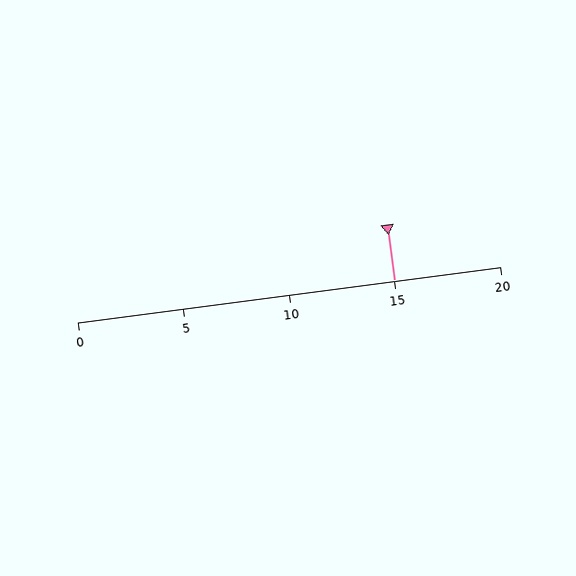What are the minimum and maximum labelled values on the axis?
The axis runs from 0 to 20.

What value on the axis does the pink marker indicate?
The marker indicates approximately 15.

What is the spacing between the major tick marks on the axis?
The major ticks are spaced 5 apart.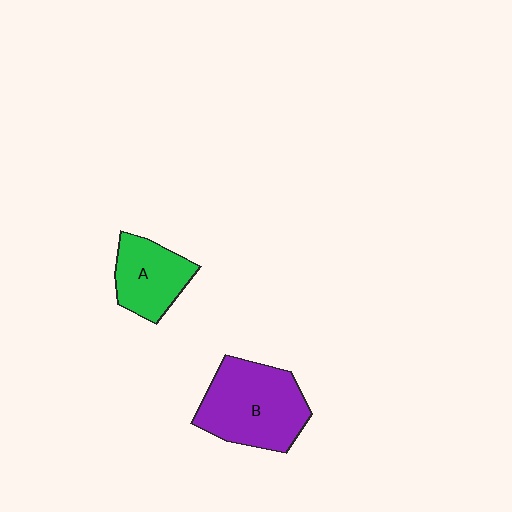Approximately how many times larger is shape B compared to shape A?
Approximately 1.6 times.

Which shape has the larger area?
Shape B (purple).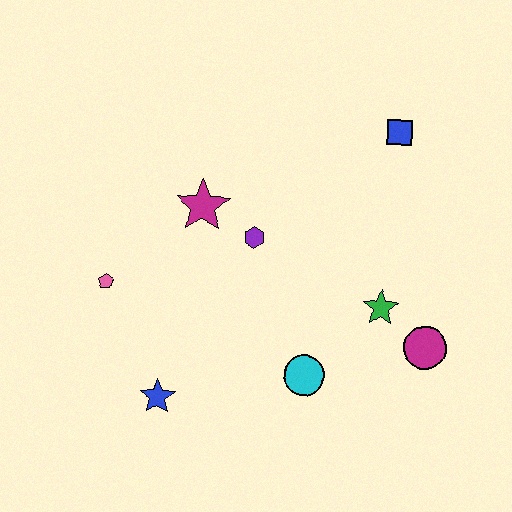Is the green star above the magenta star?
No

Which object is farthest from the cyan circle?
The blue square is farthest from the cyan circle.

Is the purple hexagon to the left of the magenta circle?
Yes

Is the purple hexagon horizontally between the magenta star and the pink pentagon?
No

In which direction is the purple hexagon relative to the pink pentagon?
The purple hexagon is to the right of the pink pentagon.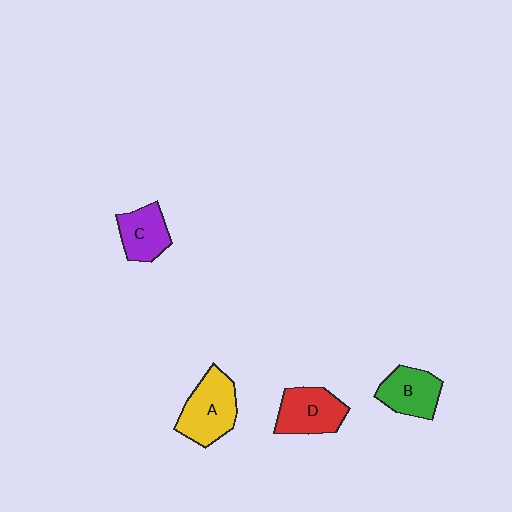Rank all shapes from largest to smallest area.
From largest to smallest: A (yellow), D (red), B (green), C (purple).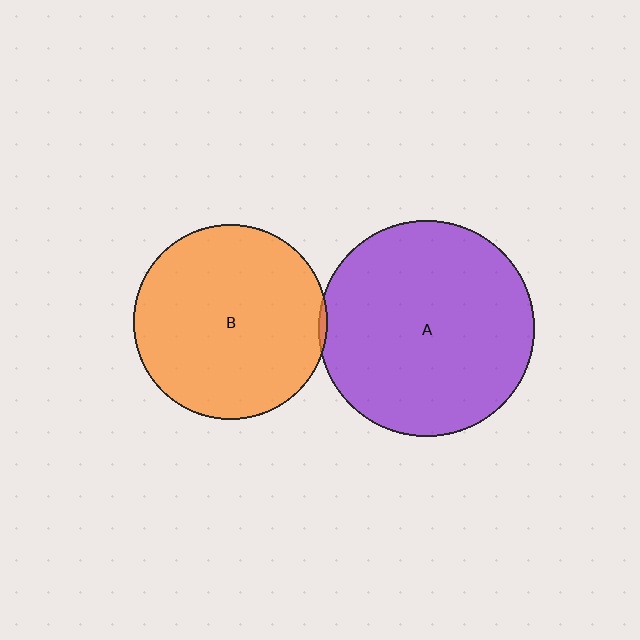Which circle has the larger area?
Circle A (purple).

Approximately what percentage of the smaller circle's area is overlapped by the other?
Approximately 5%.